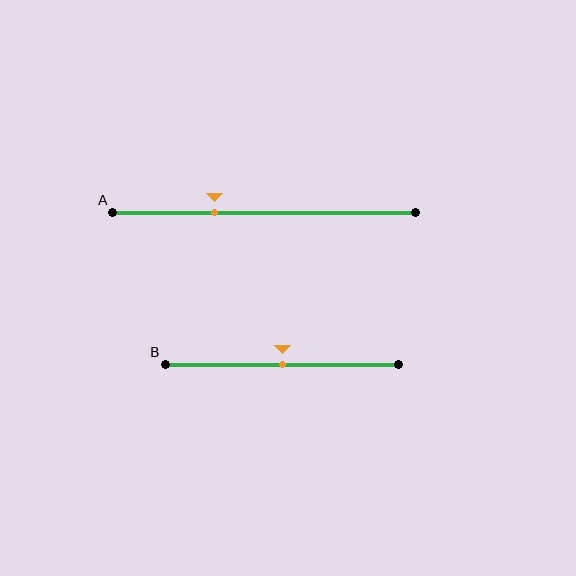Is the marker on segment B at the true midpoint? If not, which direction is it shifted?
Yes, the marker on segment B is at the true midpoint.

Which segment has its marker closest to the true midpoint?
Segment B has its marker closest to the true midpoint.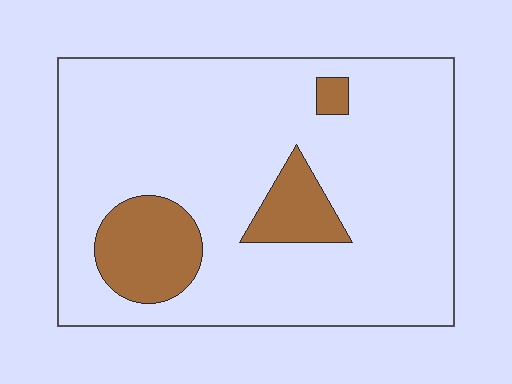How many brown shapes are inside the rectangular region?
3.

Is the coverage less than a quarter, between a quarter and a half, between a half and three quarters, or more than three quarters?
Less than a quarter.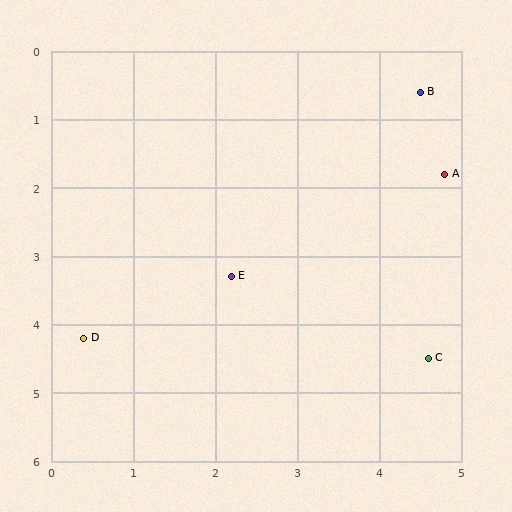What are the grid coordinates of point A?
Point A is at approximately (4.8, 1.8).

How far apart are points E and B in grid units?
Points E and B are about 3.5 grid units apart.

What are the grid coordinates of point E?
Point E is at approximately (2.2, 3.3).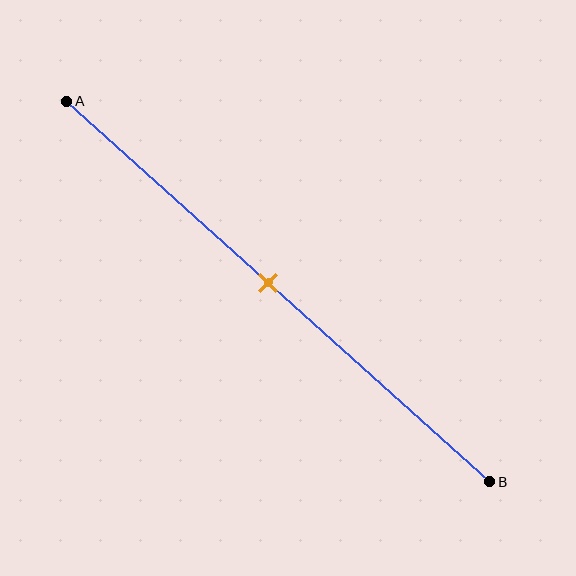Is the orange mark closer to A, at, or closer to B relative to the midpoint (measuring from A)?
The orange mark is approximately at the midpoint of segment AB.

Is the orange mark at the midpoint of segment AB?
Yes, the mark is approximately at the midpoint.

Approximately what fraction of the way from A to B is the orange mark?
The orange mark is approximately 50% of the way from A to B.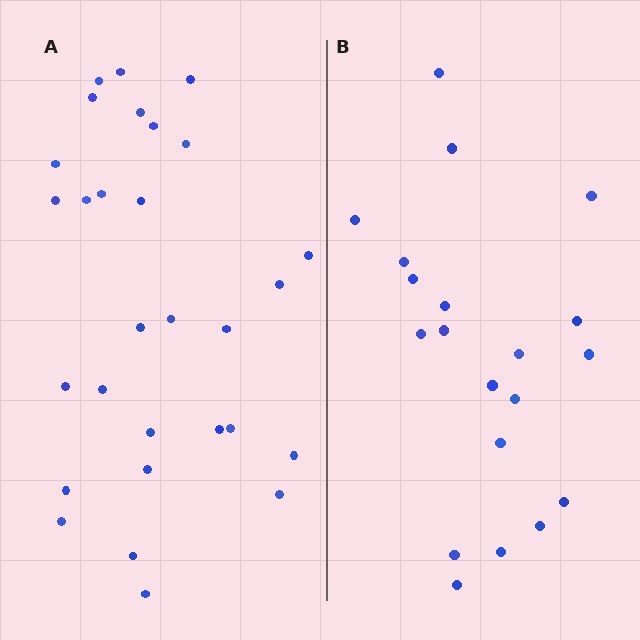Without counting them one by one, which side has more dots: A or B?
Region A (the left region) has more dots.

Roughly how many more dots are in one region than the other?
Region A has roughly 8 or so more dots than region B.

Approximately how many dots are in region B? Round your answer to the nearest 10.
About 20 dots.